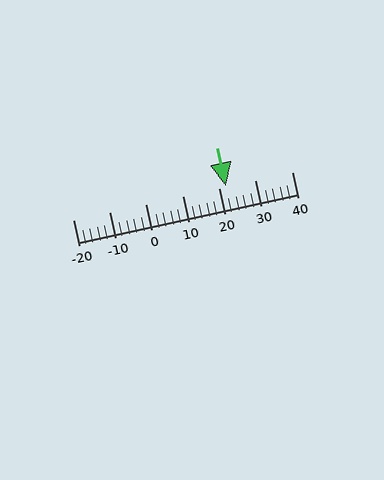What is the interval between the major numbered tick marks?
The major tick marks are spaced 10 units apart.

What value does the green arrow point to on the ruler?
The green arrow points to approximately 22.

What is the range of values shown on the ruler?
The ruler shows values from -20 to 40.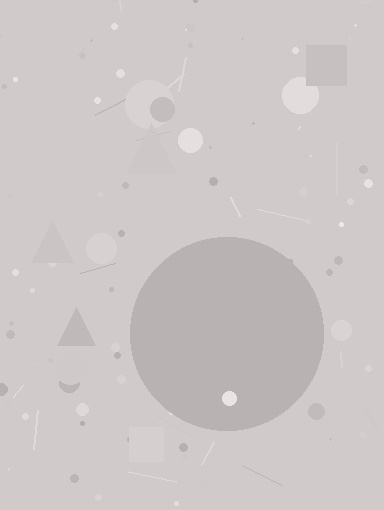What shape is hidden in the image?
A circle is hidden in the image.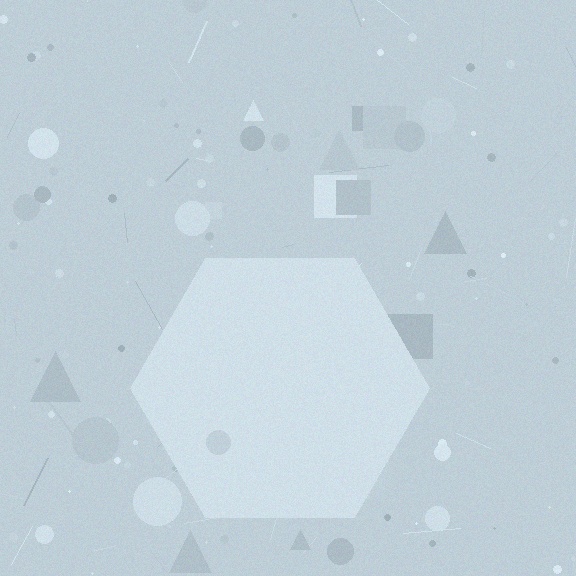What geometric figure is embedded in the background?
A hexagon is embedded in the background.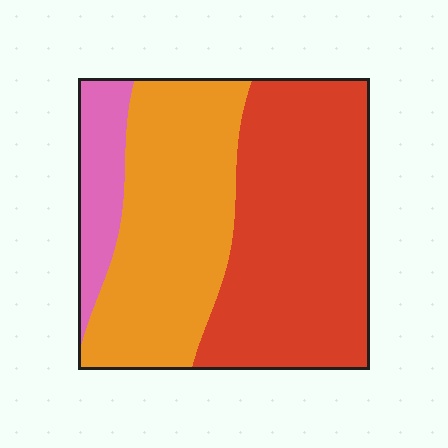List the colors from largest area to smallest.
From largest to smallest: red, orange, pink.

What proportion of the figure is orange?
Orange covers roughly 40% of the figure.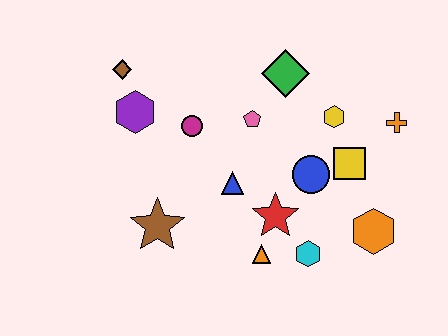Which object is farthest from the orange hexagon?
The brown diamond is farthest from the orange hexagon.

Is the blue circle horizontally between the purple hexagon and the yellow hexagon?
Yes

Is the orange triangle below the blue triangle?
Yes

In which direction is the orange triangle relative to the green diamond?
The orange triangle is below the green diamond.